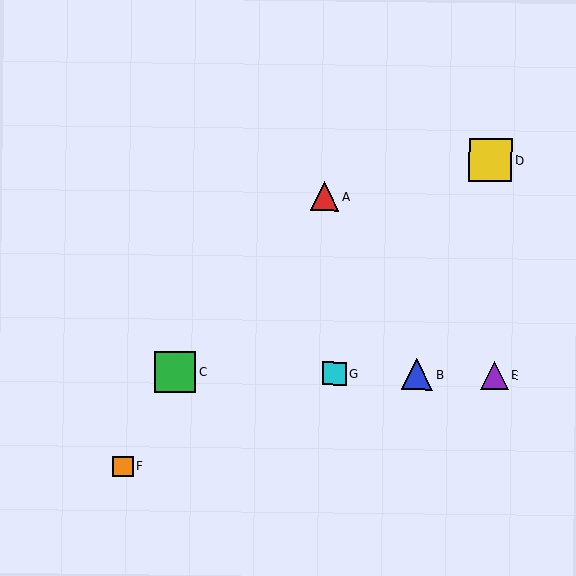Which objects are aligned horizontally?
Objects B, C, E, G are aligned horizontally.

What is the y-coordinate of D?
Object D is at y≈160.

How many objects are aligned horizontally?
4 objects (B, C, E, G) are aligned horizontally.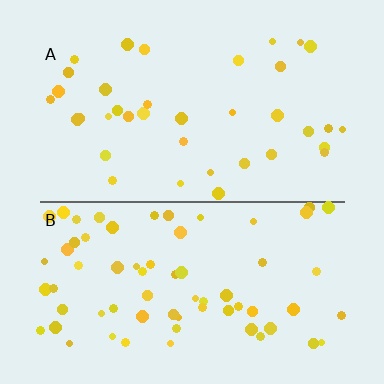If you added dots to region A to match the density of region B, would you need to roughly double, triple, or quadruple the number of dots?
Approximately double.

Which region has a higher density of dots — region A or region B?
B (the bottom).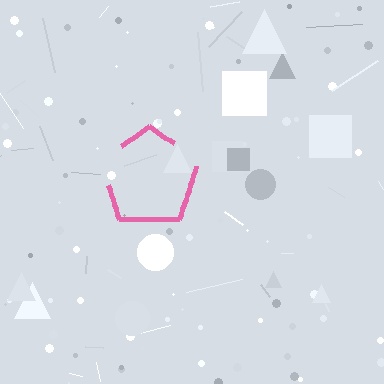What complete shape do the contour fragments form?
The contour fragments form a pentagon.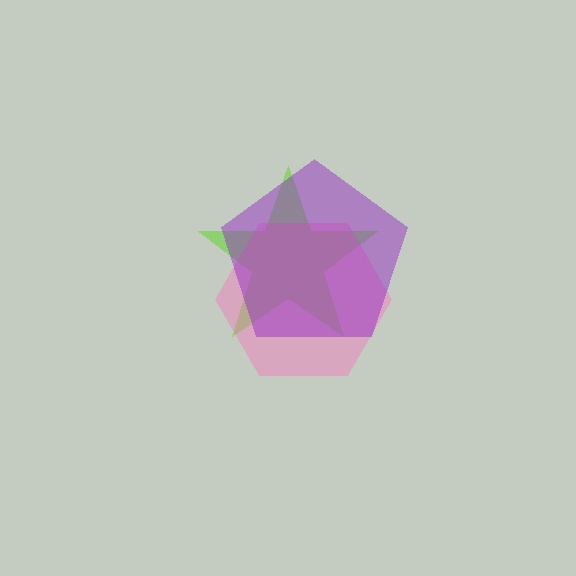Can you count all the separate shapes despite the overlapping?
Yes, there are 3 separate shapes.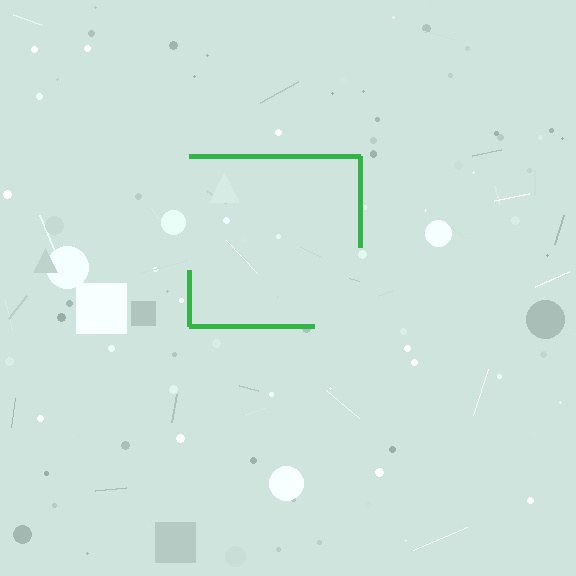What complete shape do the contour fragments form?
The contour fragments form a square.